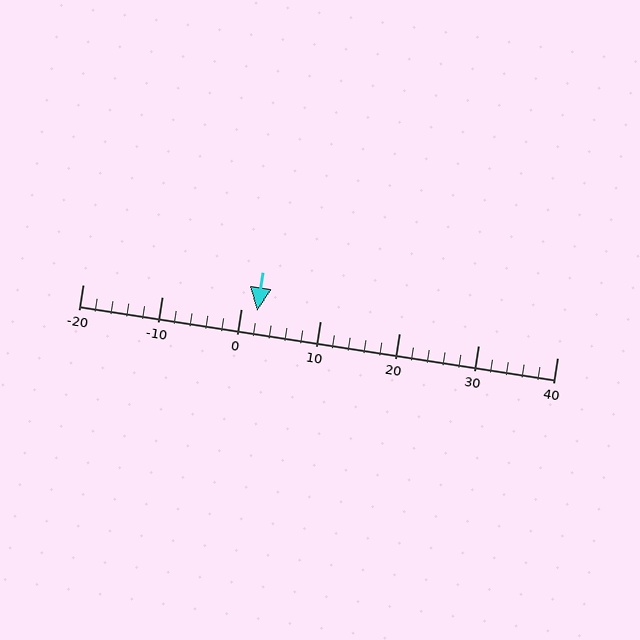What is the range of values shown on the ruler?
The ruler shows values from -20 to 40.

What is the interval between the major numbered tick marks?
The major tick marks are spaced 10 units apart.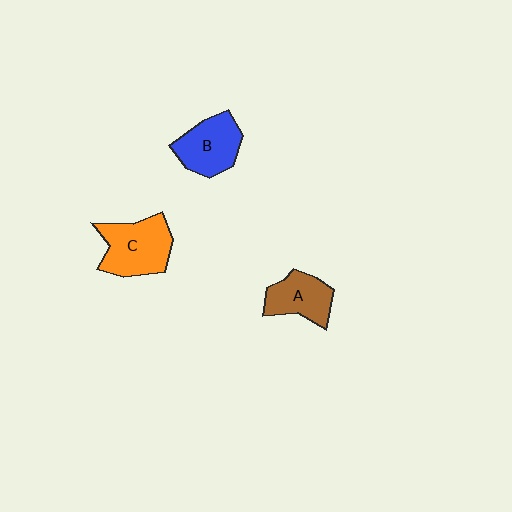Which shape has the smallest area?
Shape A (brown).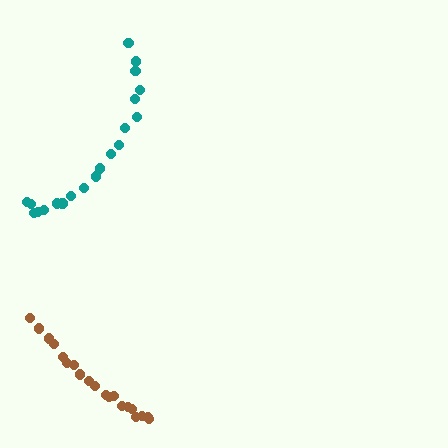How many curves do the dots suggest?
There are 2 distinct paths.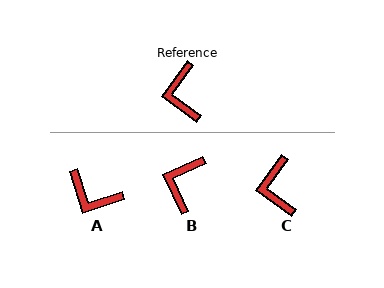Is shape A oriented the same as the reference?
No, it is off by about 53 degrees.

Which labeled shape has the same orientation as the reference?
C.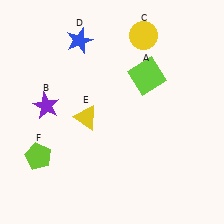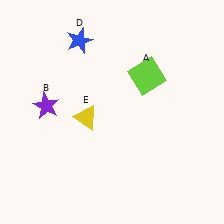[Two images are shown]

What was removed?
The yellow circle (C), the lime pentagon (F) were removed in Image 2.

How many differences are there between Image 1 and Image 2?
There are 2 differences between the two images.